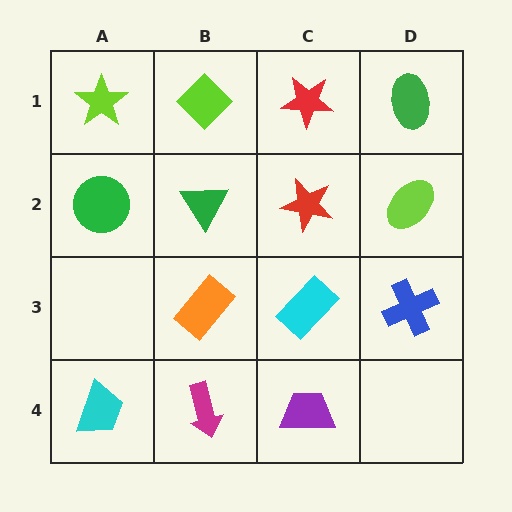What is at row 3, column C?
A cyan rectangle.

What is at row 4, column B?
A magenta arrow.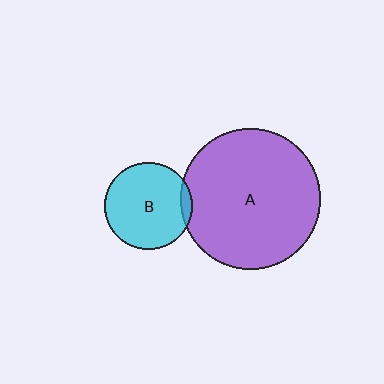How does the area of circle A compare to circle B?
Approximately 2.6 times.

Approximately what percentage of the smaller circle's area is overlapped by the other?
Approximately 5%.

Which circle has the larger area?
Circle A (purple).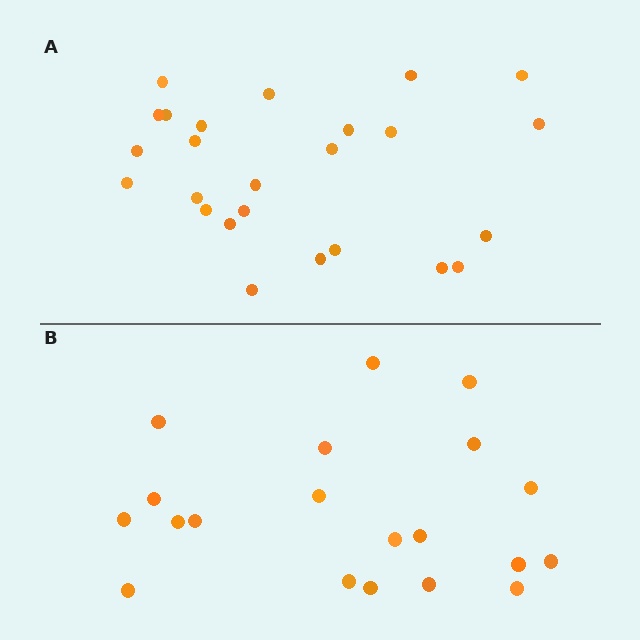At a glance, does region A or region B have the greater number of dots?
Region A (the top region) has more dots.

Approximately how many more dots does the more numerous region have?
Region A has about 5 more dots than region B.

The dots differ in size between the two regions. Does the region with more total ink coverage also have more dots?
No. Region B has more total ink coverage because its dots are larger, but region A actually contains more individual dots. Total area can be misleading — the number of items is what matters here.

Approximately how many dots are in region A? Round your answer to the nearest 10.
About 20 dots. (The exact count is 25, which rounds to 20.)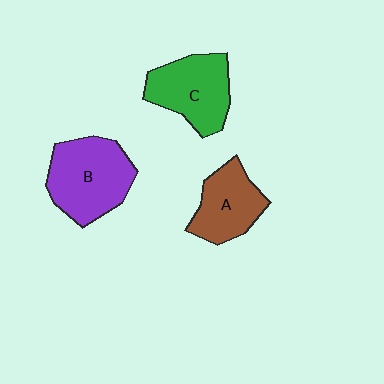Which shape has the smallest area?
Shape A (brown).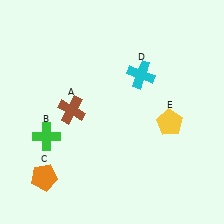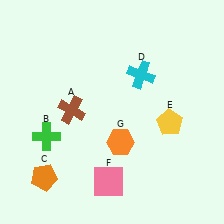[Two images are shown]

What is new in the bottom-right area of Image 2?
An orange hexagon (G) was added in the bottom-right area of Image 2.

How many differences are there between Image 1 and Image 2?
There are 2 differences between the two images.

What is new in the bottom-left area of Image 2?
A pink square (F) was added in the bottom-left area of Image 2.